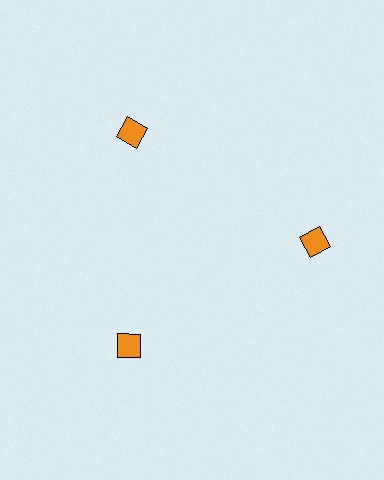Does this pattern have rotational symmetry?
Yes, this pattern has 3-fold rotational symmetry. It looks the same after rotating 120 degrees around the center.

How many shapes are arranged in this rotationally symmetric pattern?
There are 3 shapes, arranged in 3 groups of 1.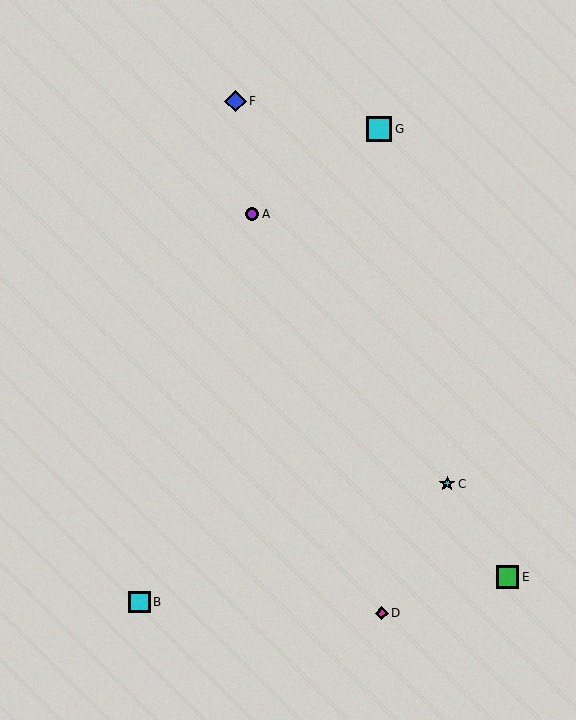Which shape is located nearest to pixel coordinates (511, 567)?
The green square (labeled E) at (507, 577) is nearest to that location.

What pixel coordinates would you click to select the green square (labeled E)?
Click at (507, 577) to select the green square E.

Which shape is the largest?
The cyan square (labeled G) is the largest.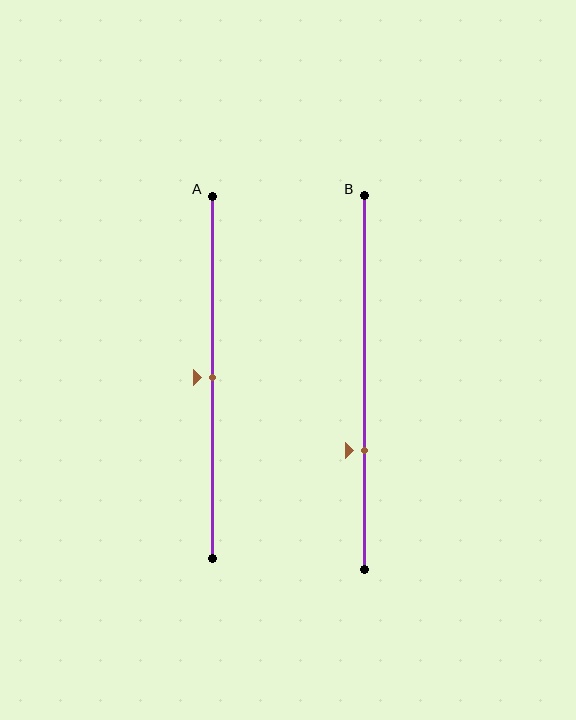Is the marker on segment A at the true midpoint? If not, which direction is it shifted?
Yes, the marker on segment A is at the true midpoint.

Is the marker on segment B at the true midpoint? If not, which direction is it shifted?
No, the marker on segment B is shifted downward by about 18% of the segment length.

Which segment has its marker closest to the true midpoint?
Segment A has its marker closest to the true midpoint.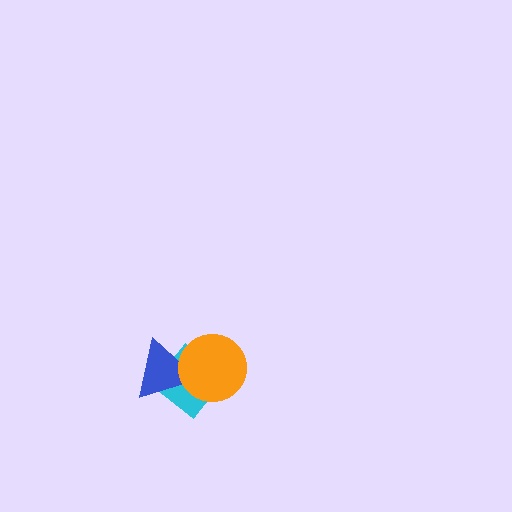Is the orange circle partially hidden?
No, no other shape covers it.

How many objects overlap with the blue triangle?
2 objects overlap with the blue triangle.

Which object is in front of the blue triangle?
The orange circle is in front of the blue triangle.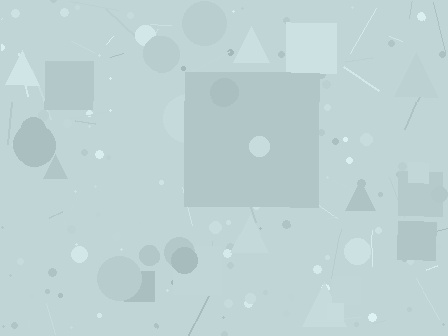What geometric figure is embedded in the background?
A square is embedded in the background.